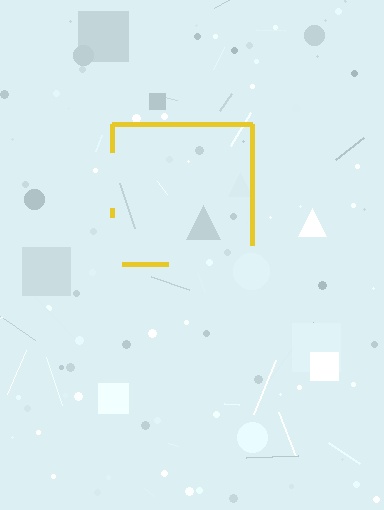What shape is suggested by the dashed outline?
The dashed outline suggests a square.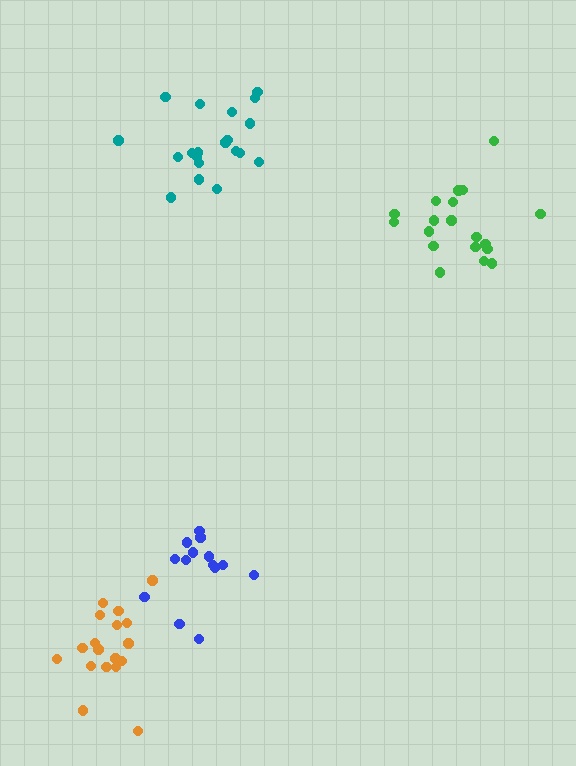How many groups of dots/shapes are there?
There are 4 groups.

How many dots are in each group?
Group 1: 20 dots, Group 2: 14 dots, Group 3: 18 dots, Group 4: 19 dots (71 total).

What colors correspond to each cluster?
The clusters are colored: teal, blue, orange, green.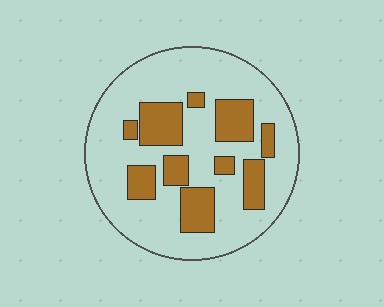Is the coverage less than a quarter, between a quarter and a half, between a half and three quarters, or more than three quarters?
Between a quarter and a half.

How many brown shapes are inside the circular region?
10.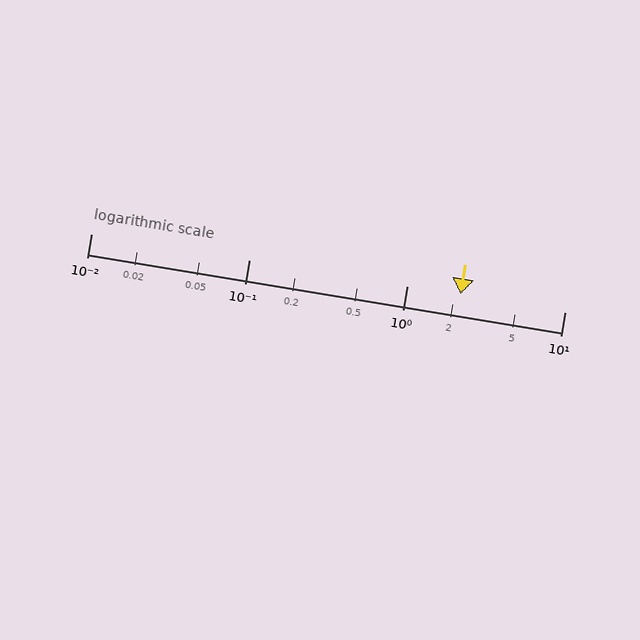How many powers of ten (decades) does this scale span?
The scale spans 3 decades, from 0.01 to 10.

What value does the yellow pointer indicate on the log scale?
The pointer indicates approximately 2.2.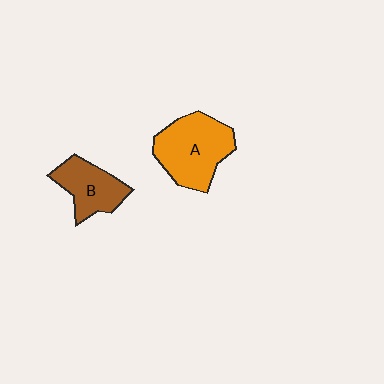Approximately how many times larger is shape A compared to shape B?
Approximately 1.5 times.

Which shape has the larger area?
Shape A (orange).